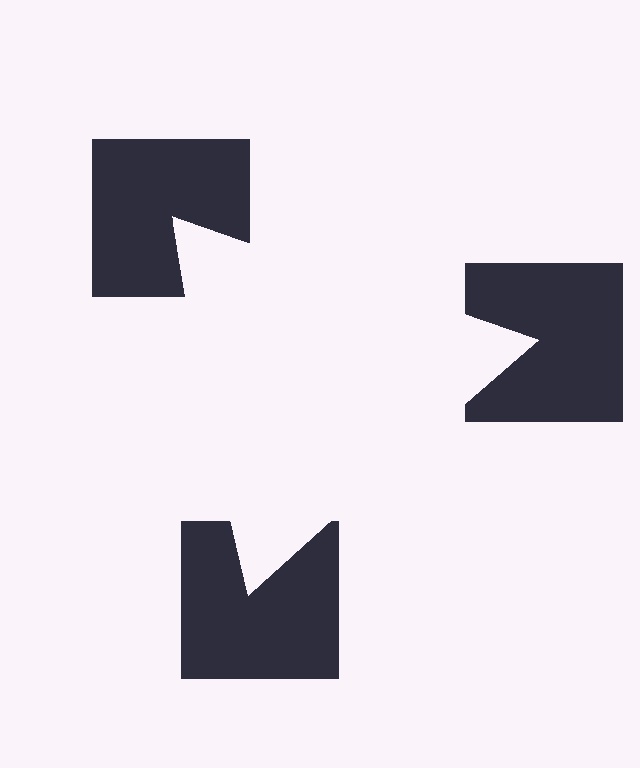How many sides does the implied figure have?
3 sides.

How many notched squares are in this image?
There are 3 — one at each vertex of the illusory triangle.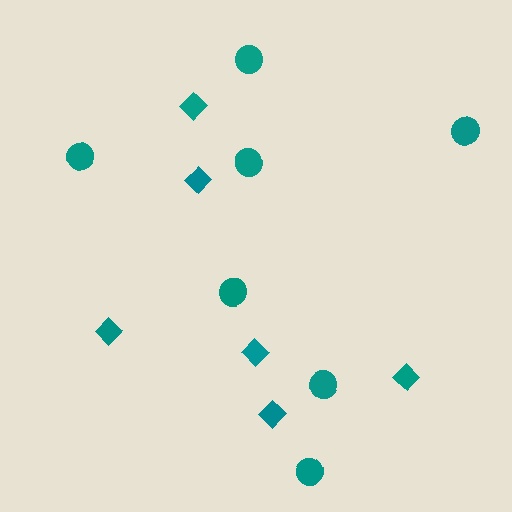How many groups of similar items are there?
There are 2 groups: one group of diamonds (6) and one group of circles (7).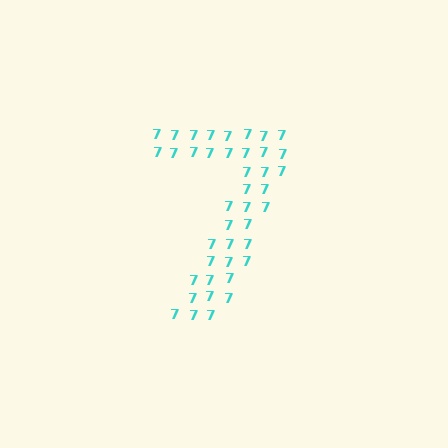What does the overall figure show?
The overall figure shows the digit 7.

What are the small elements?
The small elements are digit 7's.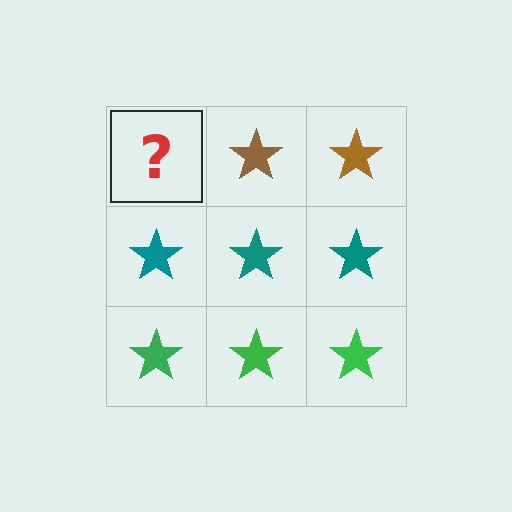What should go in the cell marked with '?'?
The missing cell should contain a brown star.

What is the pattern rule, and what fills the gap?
The rule is that each row has a consistent color. The gap should be filled with a brown star.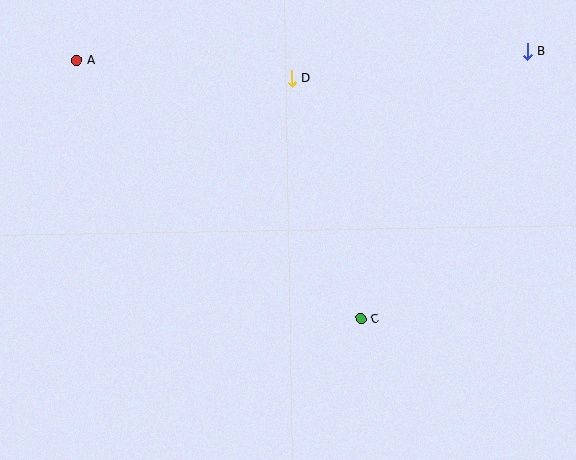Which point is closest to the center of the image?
Point C at (361, 318) is closest to the center.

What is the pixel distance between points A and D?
The distance between A and D is 215 pixels.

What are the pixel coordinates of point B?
Point B is at (527, 51).